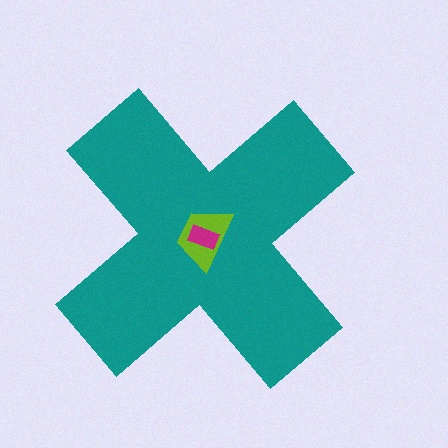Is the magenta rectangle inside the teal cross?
Yes.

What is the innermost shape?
The magenta rectangle.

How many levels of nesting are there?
3.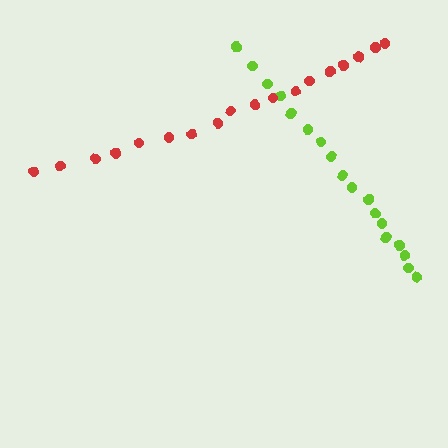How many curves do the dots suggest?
There are 2 distinct paths.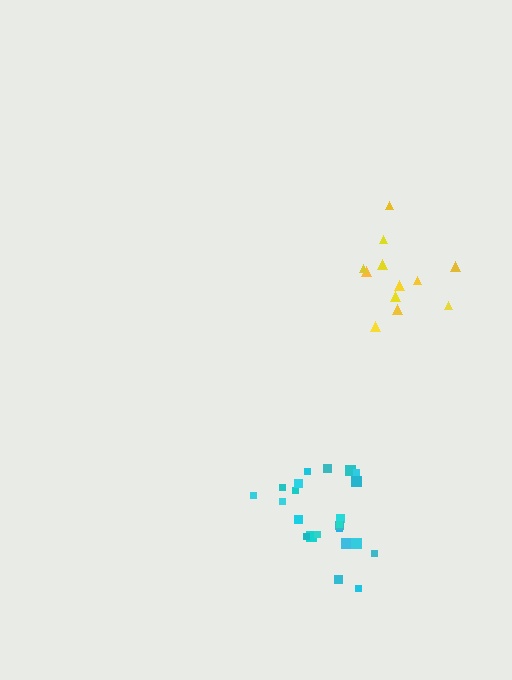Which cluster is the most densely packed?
Cyan.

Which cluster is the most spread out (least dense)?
Yellow.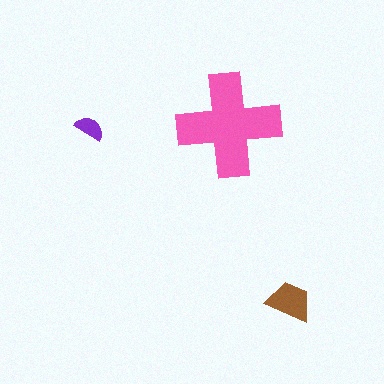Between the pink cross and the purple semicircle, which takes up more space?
The pink cross.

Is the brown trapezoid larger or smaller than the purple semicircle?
Larger.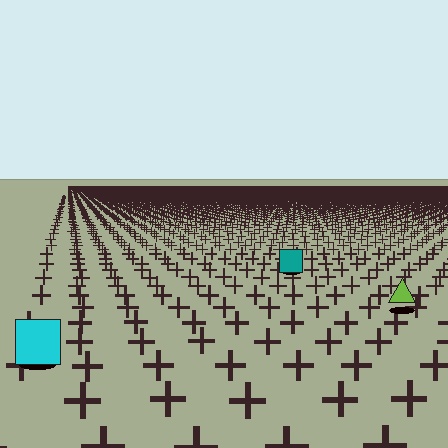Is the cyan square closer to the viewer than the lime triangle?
Yes. The cyan square is closer — you can tell from the texture gradient: the ground texture is coarser near it.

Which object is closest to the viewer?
The cyan square is closest. The texture marks near it are larger and more spread out.